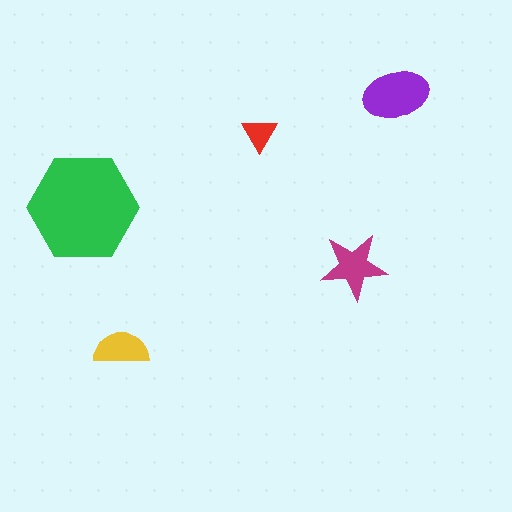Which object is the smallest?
The red triangle.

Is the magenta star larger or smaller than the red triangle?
Larger.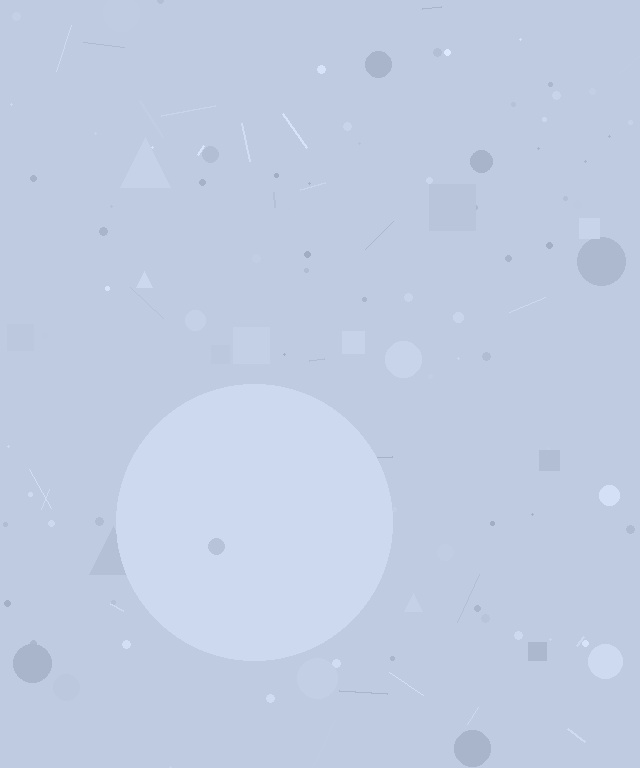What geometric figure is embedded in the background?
A circle is embedded in the background.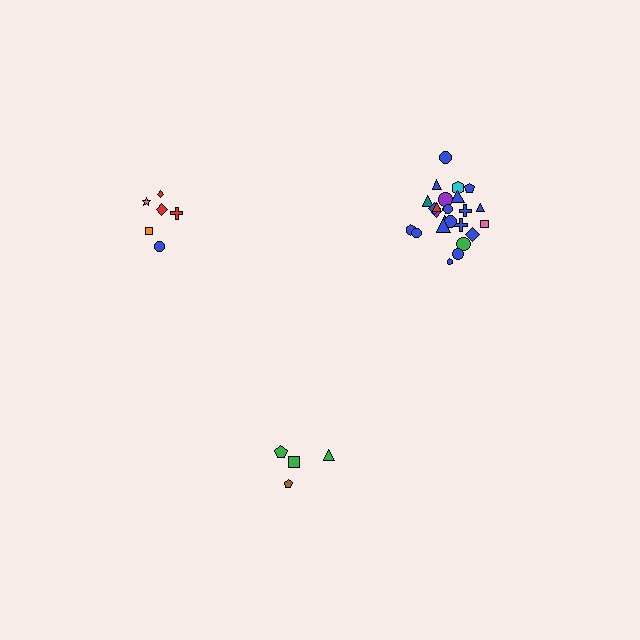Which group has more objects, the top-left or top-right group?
The top-right group.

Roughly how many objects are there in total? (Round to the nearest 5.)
Roughly 35 objects in total.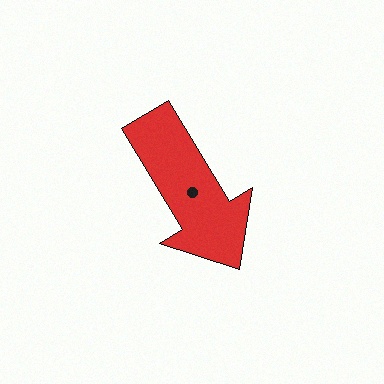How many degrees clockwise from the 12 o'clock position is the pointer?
Approximately 149 degrees.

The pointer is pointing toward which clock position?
Roughly 5 o'clock.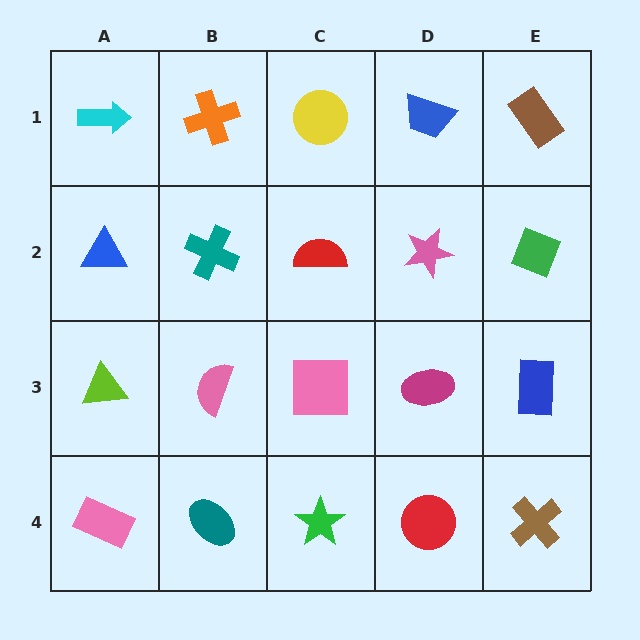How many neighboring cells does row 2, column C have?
4.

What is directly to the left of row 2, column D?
A red semicircle.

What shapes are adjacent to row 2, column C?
A yellow circle (row 1, column C), a pink square (row 3, column C), a teal cross (row 2, column B), a pink star (row 2, column D).